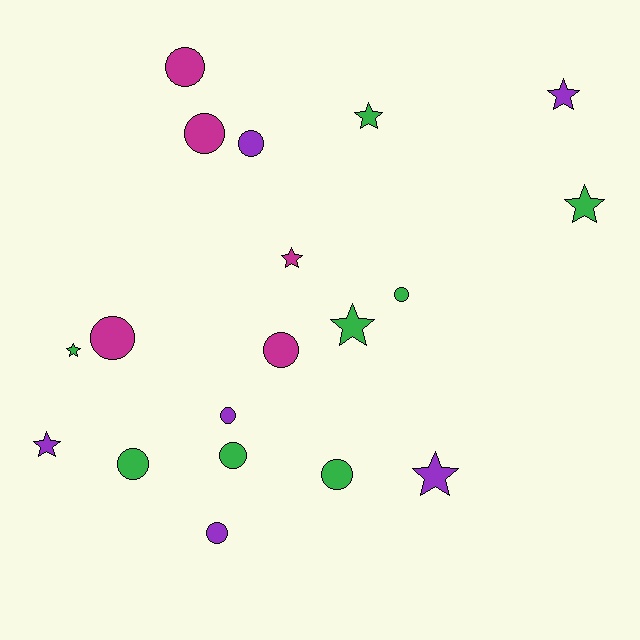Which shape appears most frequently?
Circle, with 11 objects.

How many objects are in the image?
There are 19 objects.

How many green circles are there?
There are 4 green circles.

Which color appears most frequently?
Green, with 8 objects.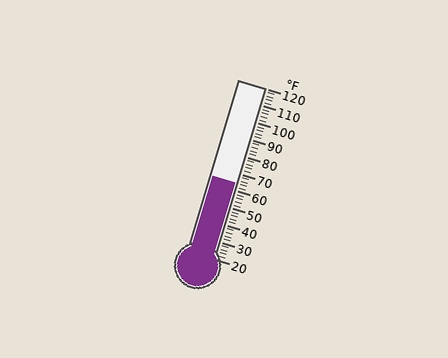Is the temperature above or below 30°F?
The temperature is above 30°F.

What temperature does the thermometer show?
The thermometer shows approximately 64°F.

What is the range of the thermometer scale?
The thermometer scale ranges from 20°F to 120°F.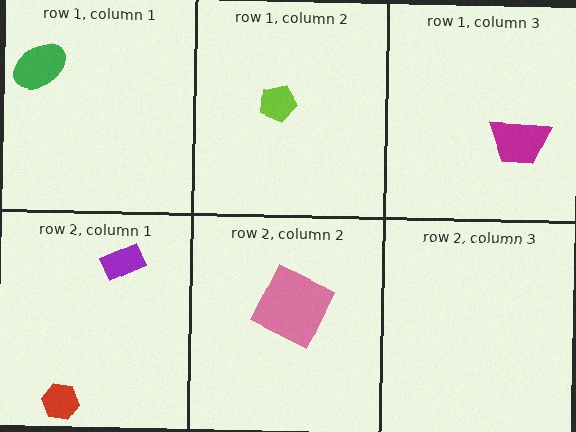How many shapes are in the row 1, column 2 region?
1.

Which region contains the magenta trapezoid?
The row 1, column 3 region.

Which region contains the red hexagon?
The row 2, column 1 region.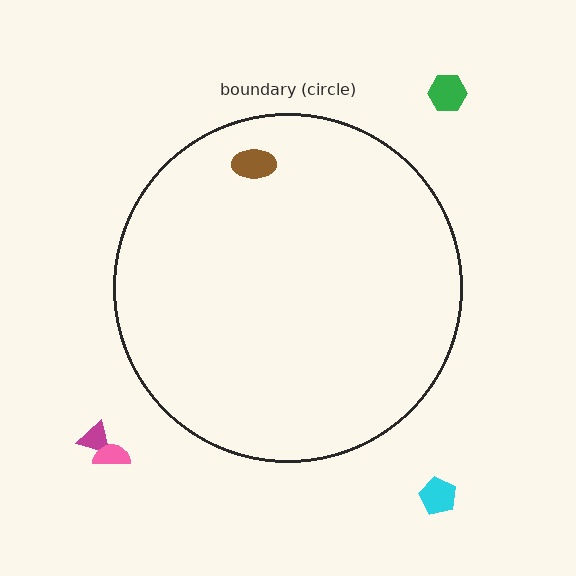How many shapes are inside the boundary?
1 inside, 4 outside.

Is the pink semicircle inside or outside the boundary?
Outside.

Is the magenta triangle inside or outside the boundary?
Outside.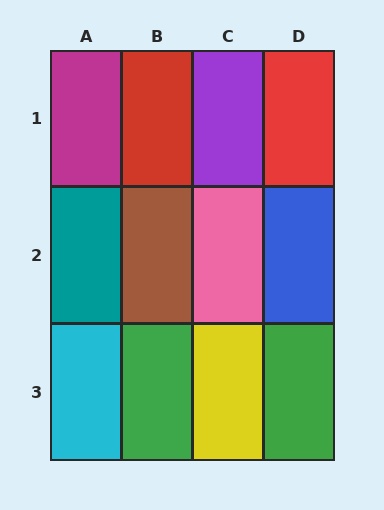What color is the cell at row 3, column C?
Yellow.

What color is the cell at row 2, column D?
Blue.